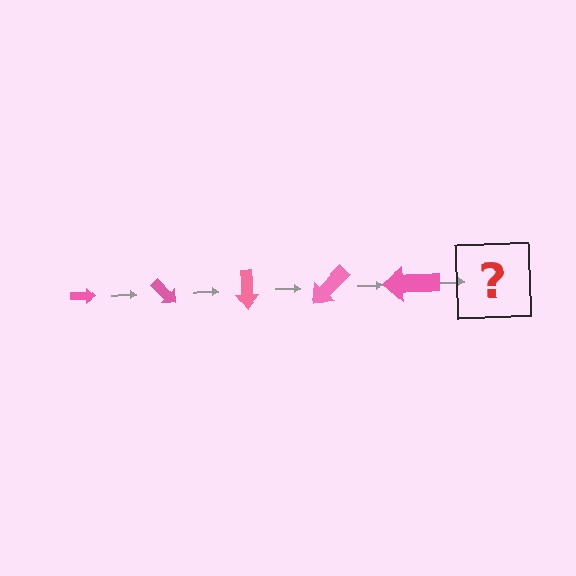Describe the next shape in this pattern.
It should be an arrow, larger than the previous one and rotated 225 degrees from the start.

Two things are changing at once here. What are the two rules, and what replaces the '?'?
The two rules are that the arrow grows larger each step and it rotates 45 degrees each step. The '?' should be an arrow, larger than the previous one and rotated 225 degrees from the start.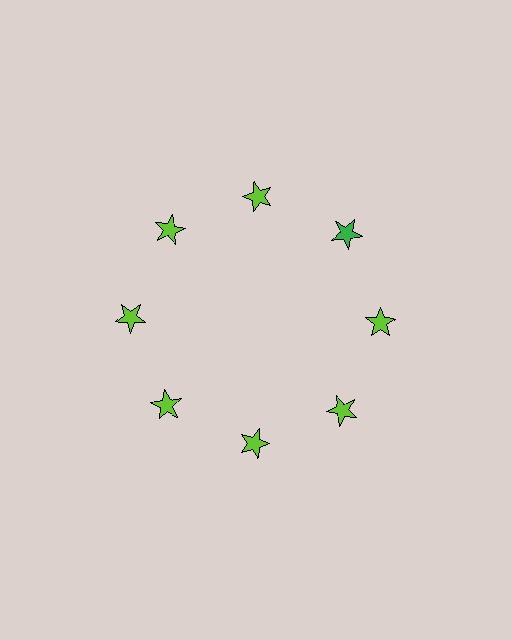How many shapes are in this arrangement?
There are 8 shapes arranged in a ring pattern.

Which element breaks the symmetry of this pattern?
The green star at roughly the 2 o'clock position breaks the symmetry. All other shapes are lime stars.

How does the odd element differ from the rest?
It has a different color: green instead of lime.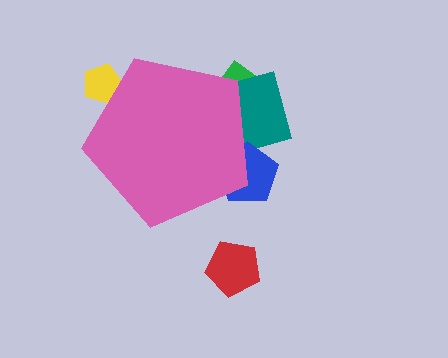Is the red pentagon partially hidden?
No, the red pentagon is fully visible.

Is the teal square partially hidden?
Yes, the teal square is partially hidden behind the pink pentagon.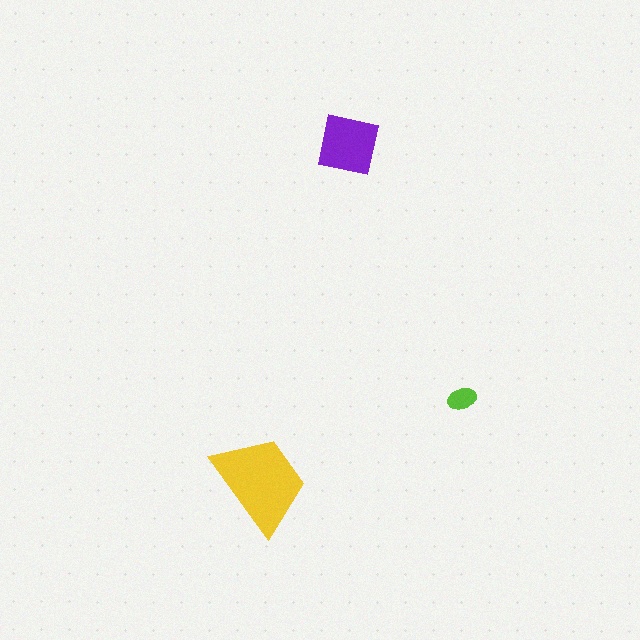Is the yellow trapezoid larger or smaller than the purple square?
Larger.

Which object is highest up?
The purple square is topmost.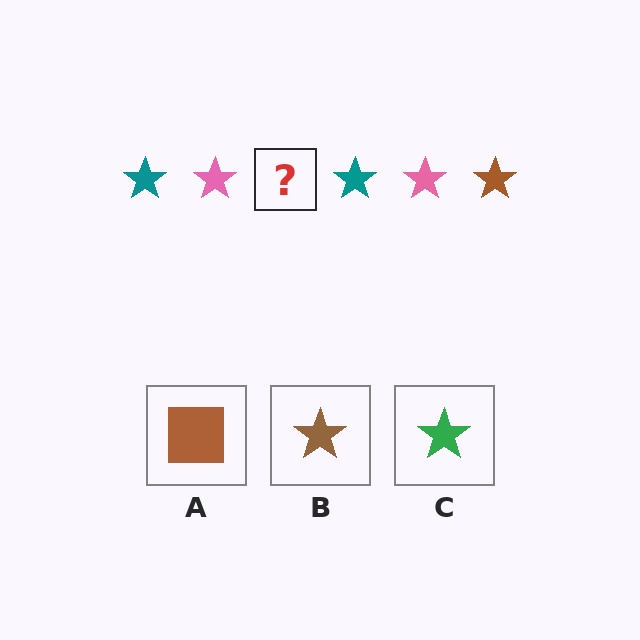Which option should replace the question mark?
Option B.